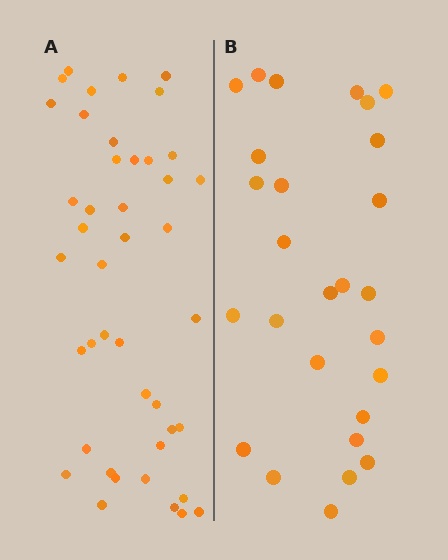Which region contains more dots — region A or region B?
Region A (the left region) has more dots.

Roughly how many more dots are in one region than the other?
Region A has approximately 15 more dots than region B.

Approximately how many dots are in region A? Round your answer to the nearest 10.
About 40 dots. (The exact count is 43, which rounds to 40.)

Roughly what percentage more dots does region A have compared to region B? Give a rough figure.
About 60% more.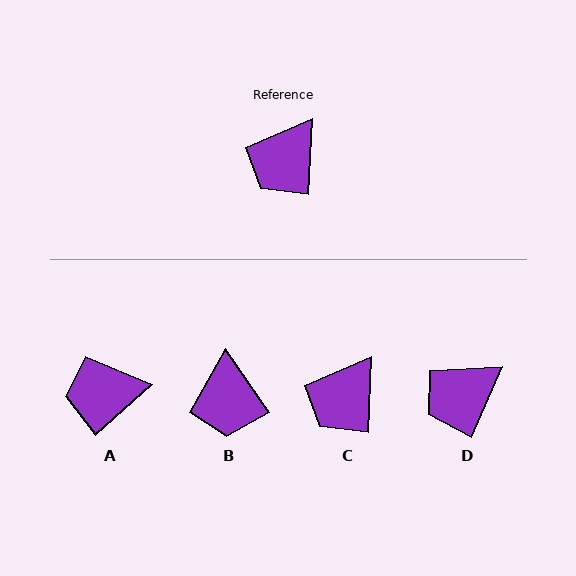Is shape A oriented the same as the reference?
No, it is off by about 46 degrees.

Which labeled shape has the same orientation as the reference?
C.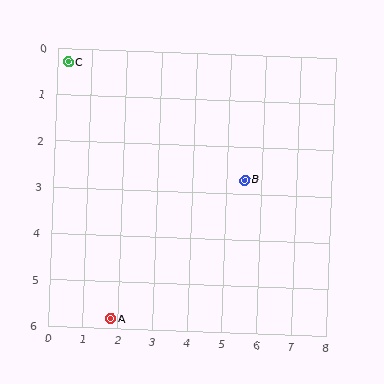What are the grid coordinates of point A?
Point A is at approximately (1.8, 5.8).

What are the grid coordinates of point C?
Point C is at approximately (0.3, 0.3).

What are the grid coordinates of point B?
Point B is at approximately (5.5, 2.7).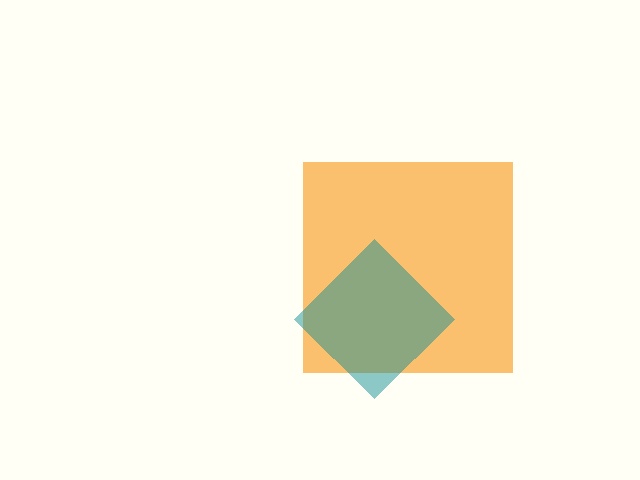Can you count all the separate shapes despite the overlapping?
Yes, there are 2 separate shapes.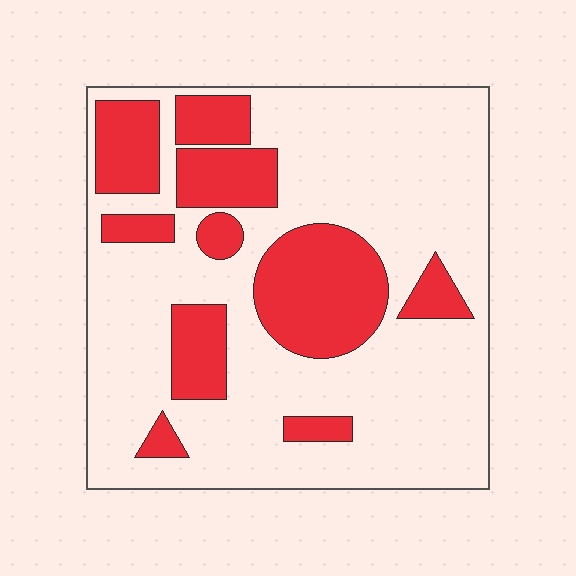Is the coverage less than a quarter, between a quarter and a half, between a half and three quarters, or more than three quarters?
Between a quarter and a half.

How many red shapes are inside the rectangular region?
10.